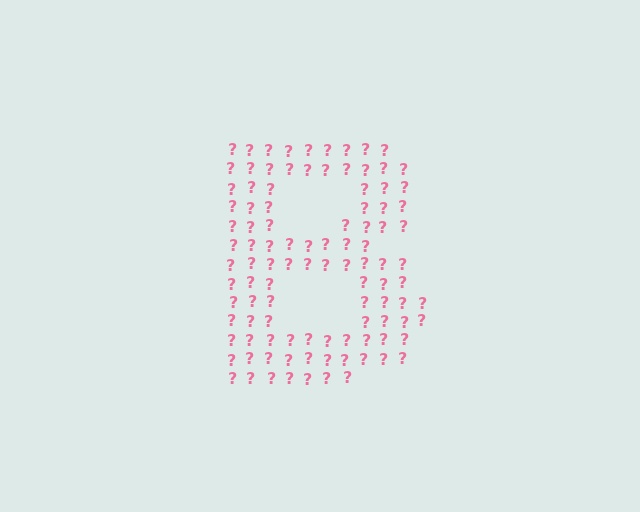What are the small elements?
The small elements are question marks.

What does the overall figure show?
The overall figure shows the letter B.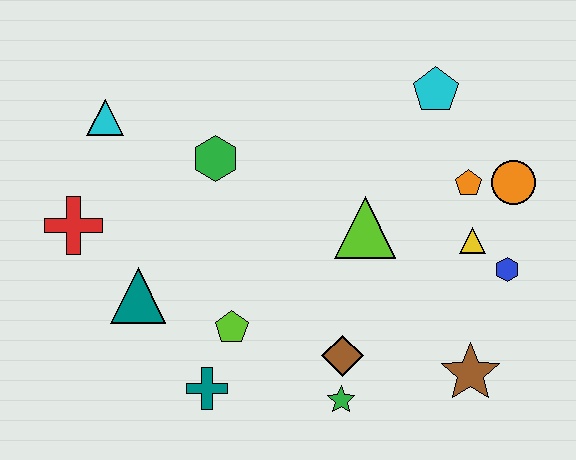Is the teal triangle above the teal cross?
Yes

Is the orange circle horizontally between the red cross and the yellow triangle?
No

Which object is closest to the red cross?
The teal triangle is closest to the red cross.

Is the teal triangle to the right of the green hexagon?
No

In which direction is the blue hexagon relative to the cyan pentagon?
The blue hexagon is below the cyan pentagon.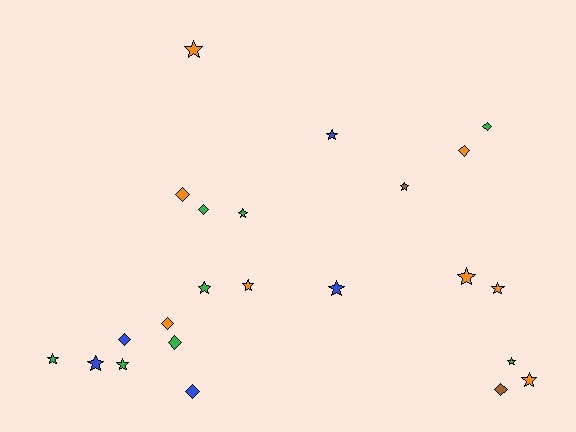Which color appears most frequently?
Green, with 8 objects.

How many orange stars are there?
There are 5 orange stars.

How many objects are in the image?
There are 23 objects.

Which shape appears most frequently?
Star, with 14 objects.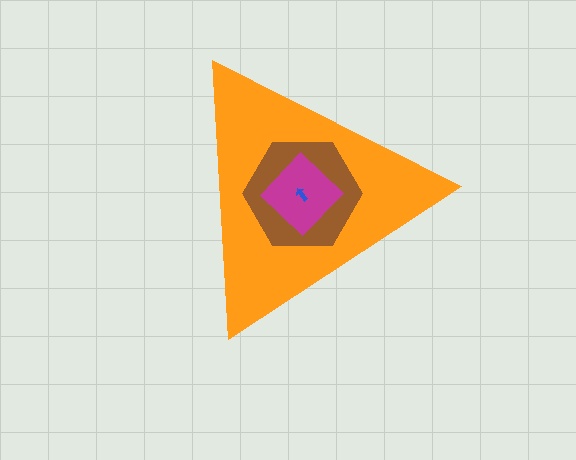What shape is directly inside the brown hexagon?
The magenta diamond.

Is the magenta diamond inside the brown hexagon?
Yes.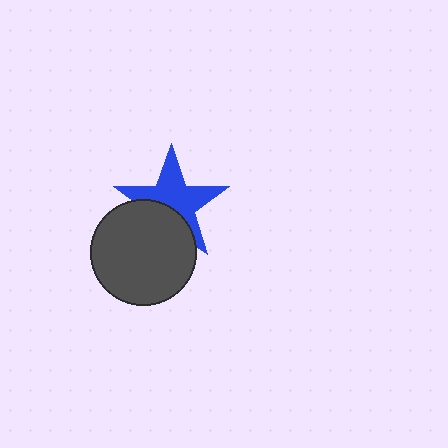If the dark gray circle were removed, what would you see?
You would see the complete blue star.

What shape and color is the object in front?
The object in front is a dark gray circle.